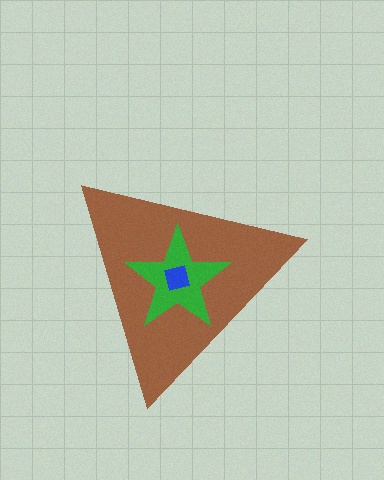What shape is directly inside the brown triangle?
The green star.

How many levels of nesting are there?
3.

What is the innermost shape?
The blue square.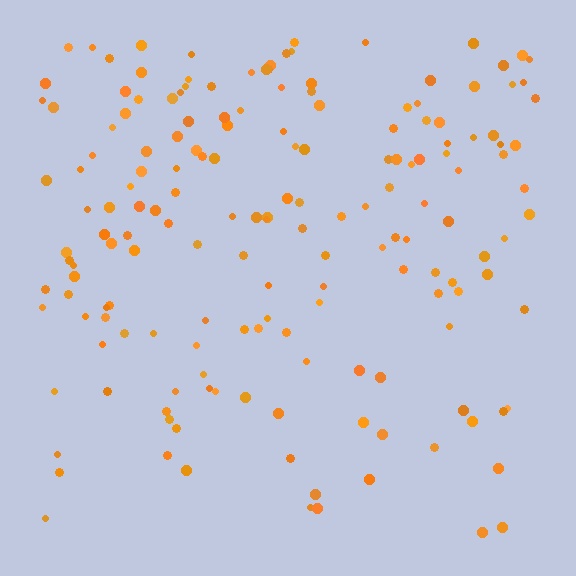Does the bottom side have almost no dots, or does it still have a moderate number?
Still a moderate number, just noticeably fewer than the top.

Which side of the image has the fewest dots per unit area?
The bottom.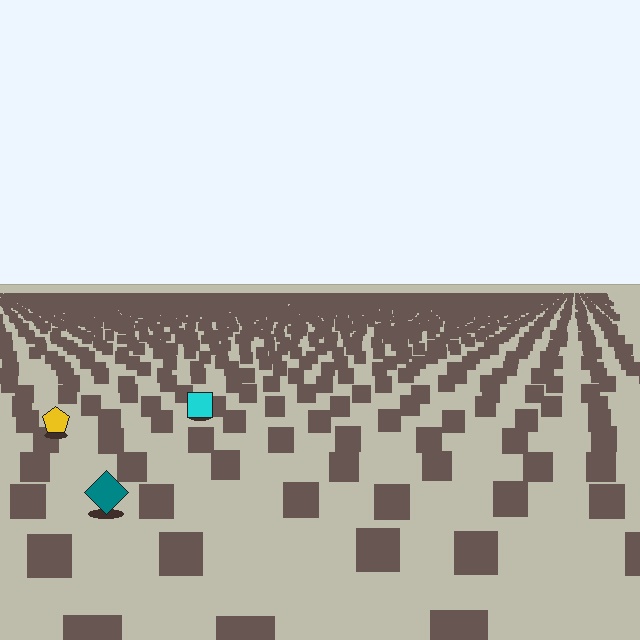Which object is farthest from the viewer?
The cyan square is farthest from the viewer. It appears smaller and the ground texture around it is denser.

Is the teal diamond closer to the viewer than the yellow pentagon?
Yes. The teal diamond is closer — you can tell from the texture gradient: the ground texture is coarser near it.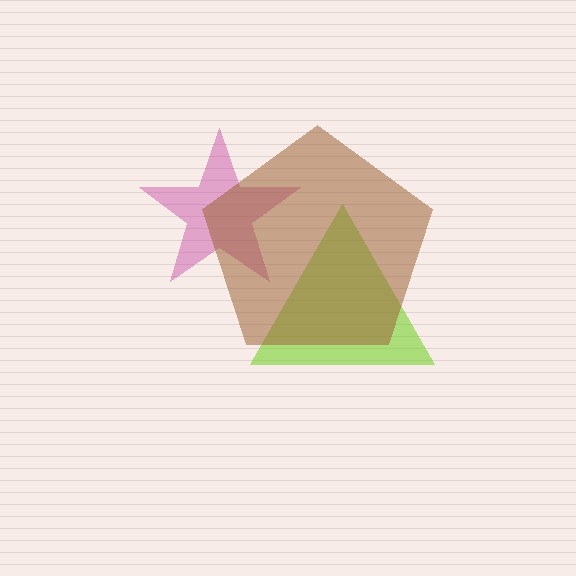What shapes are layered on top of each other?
The layered shapes are: a magenta star, a lime triangle, a brown pentagon.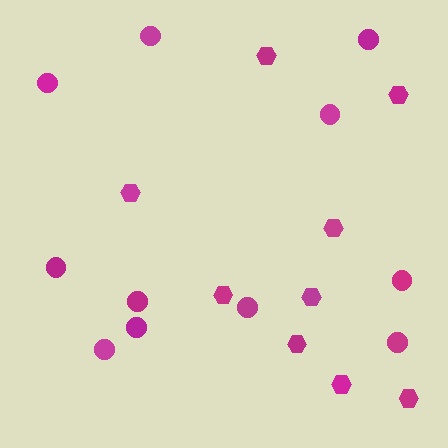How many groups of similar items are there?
There are 2 groups: one group of hexagons (9) and one group of circles (11).